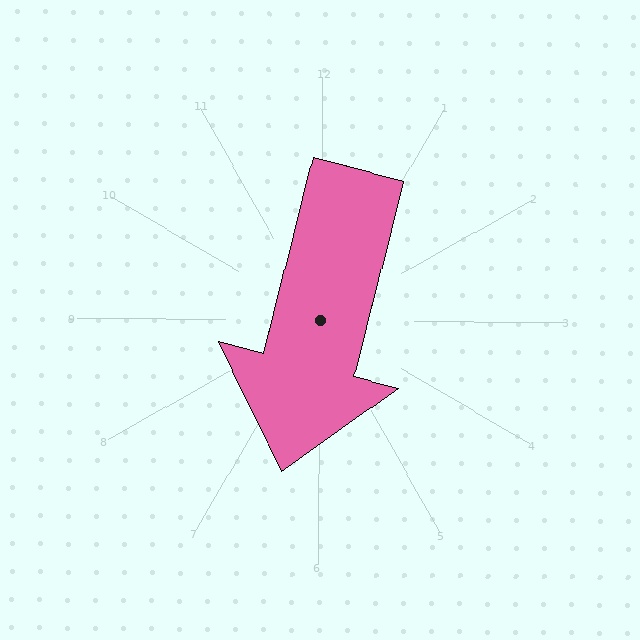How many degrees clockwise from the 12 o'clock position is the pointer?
Approximately 194 degrees.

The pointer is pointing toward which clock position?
Roughly 6 o'clock.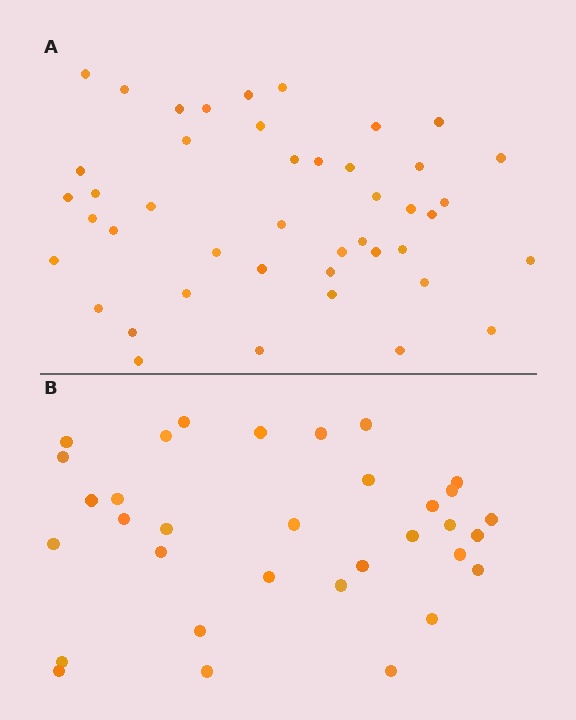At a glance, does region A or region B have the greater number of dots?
Region A (the top region) has more dots.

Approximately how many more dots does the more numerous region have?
Region A has roughly 12 or so more dots than region B.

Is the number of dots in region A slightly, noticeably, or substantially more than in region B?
Region A has noticeably more, but not dramatically so. The ratio is roughly 1.3 to 1.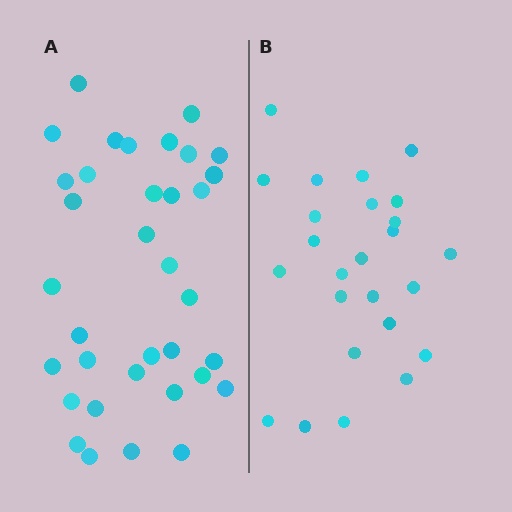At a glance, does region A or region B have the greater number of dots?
Region A (the left region) has more dots.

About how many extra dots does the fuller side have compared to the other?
Region A has roughly 10 or so more dots than region B.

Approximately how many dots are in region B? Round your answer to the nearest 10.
About 20 dots. (The exact count is 25, which rounds to 20.)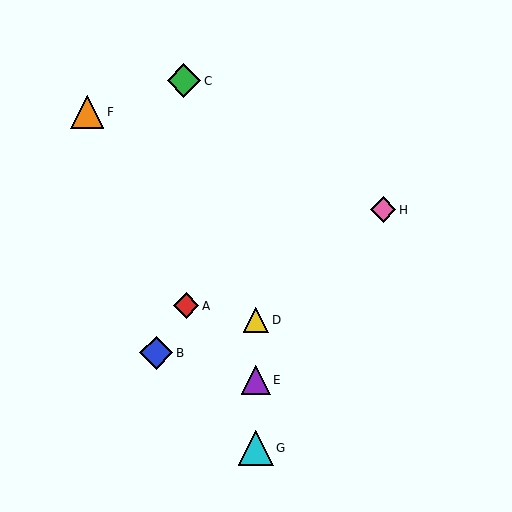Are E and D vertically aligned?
Yes, both are at x≈256.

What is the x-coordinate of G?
Object G is at x≈256.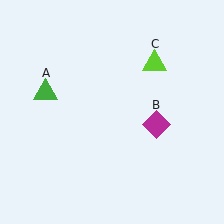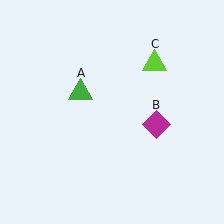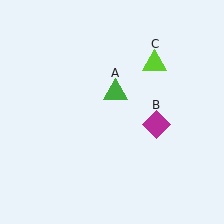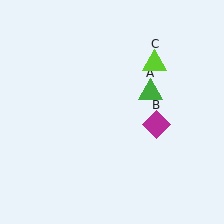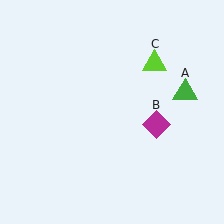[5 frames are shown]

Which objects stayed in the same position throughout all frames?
Magenta diamond (object B) and lime triangle (object C) remained stationary.